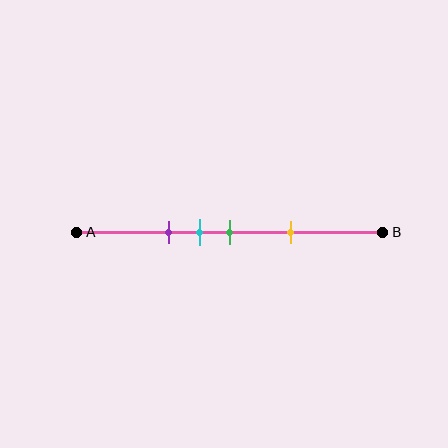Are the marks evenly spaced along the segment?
No, the marks are not evenly spaced.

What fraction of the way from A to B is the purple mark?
The purple mark is approximately 30% (0.3) of the way from A to B.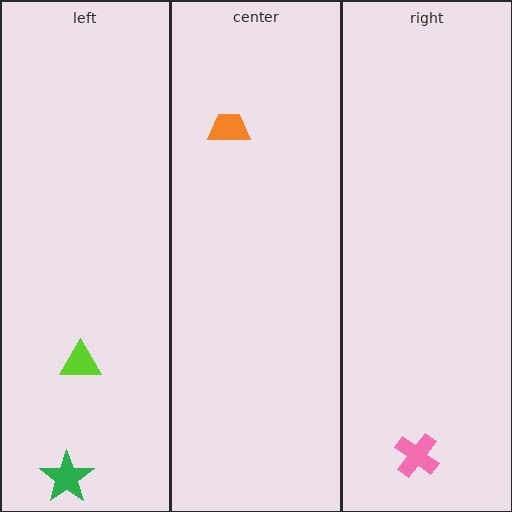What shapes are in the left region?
The lime triangle, the green star.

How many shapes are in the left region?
2.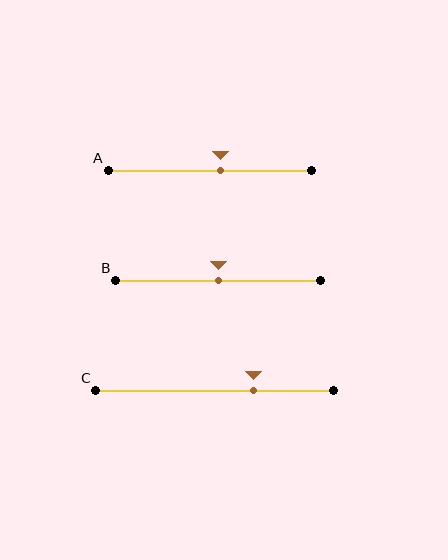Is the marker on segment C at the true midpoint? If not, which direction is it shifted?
No, the marker on segment C is shifted to the right by about 16% of the segment length.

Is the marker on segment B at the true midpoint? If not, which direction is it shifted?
Yes, the marker on segment B is at the true midpoint.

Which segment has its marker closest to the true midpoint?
Segment B has its marker closest to the true midpoint.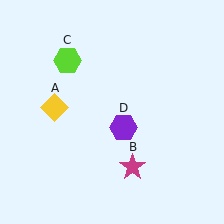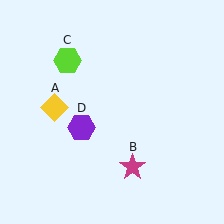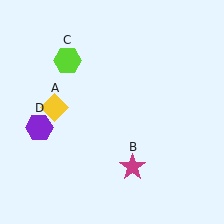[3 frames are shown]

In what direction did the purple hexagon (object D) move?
The purple hexagon (object D) moved left.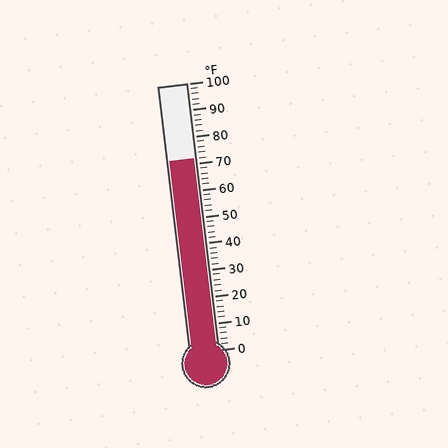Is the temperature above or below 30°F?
The temperature is above 30°F.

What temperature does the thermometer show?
The thermometer shows approximately 72°F.